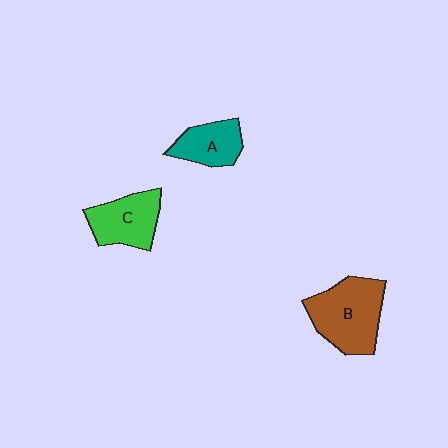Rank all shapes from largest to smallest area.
From largest to smallest: B (brown), C (green), A (teal).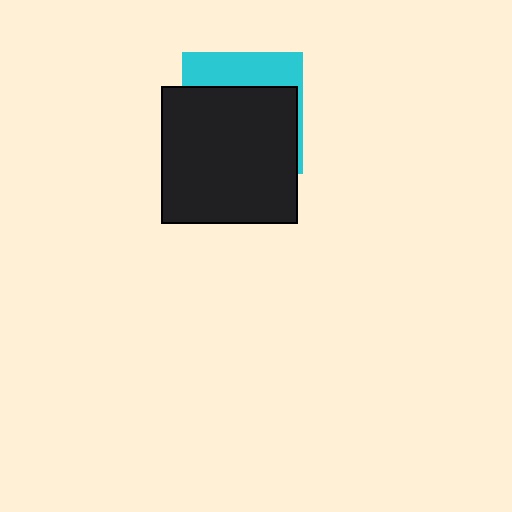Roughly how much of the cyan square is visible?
A small part of it is visible (roughly 31%).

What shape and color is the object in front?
The object in front is a black square.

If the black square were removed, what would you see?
You would see the complete cyan square.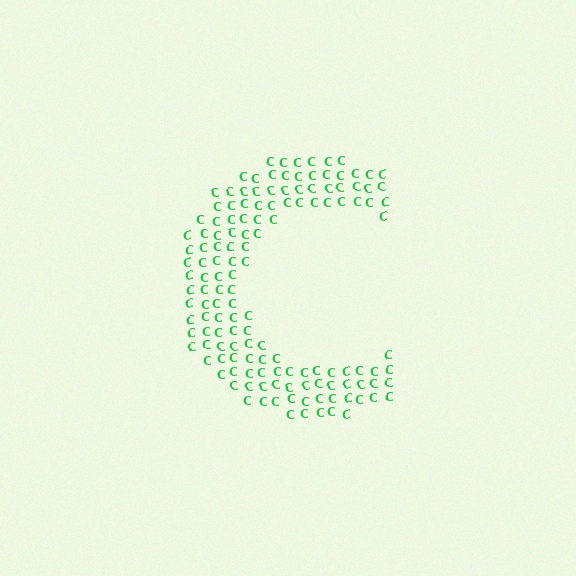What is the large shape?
The large shape is the letter C.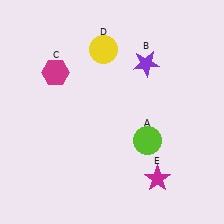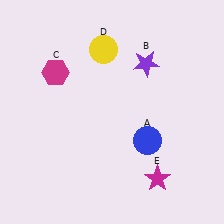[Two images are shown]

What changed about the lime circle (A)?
In Image 1, A is lime. In Image 2, it changed to blue.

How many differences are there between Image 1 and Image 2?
There is 1 difference between the two images.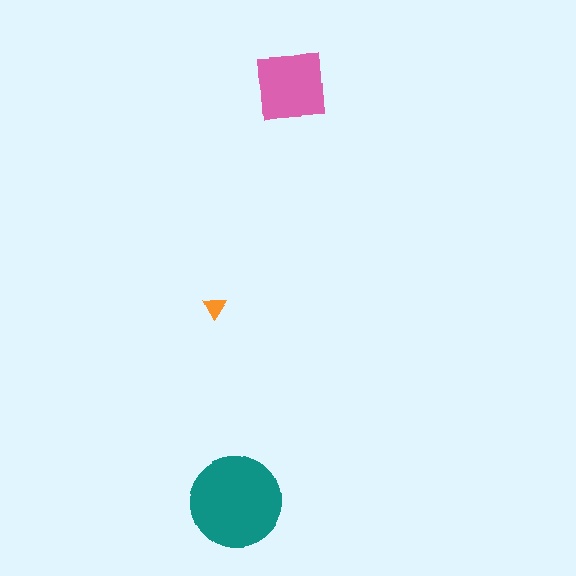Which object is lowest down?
The teal circle is bottommost.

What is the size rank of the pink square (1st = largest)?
2nd.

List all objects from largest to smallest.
The teal circle, the pink square, the orange triangle.